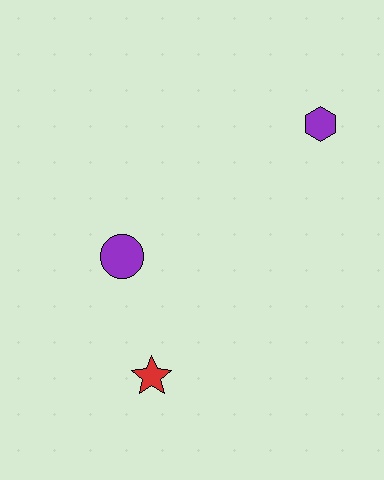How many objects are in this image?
There are 3 objects.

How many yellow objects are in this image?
There are no yellow objects.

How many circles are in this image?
There is 1 circle.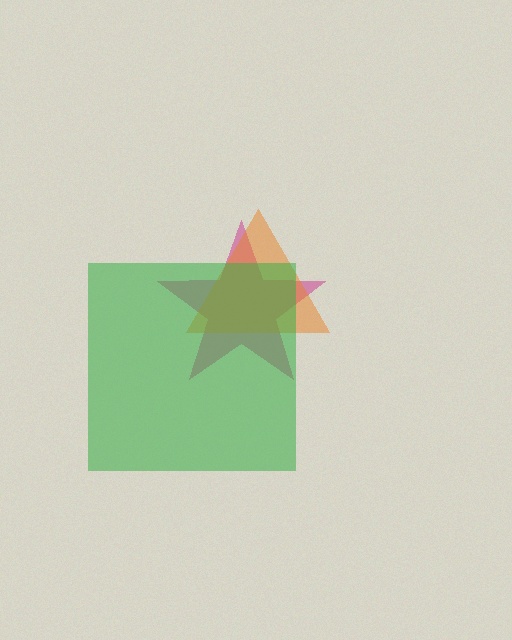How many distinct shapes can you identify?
There are 3 distinct shapes: a magenta star, an orange triangle, a green square.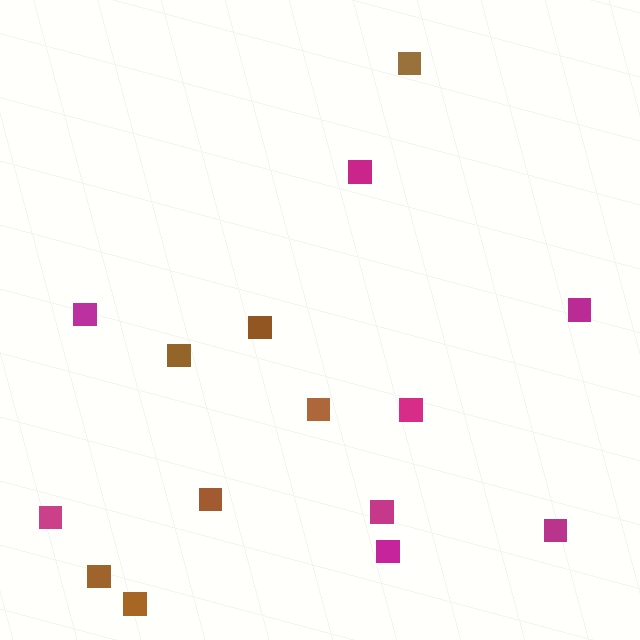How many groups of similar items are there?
There are 2 groups: one group of magenta squares (8) and one group of brown squares (7).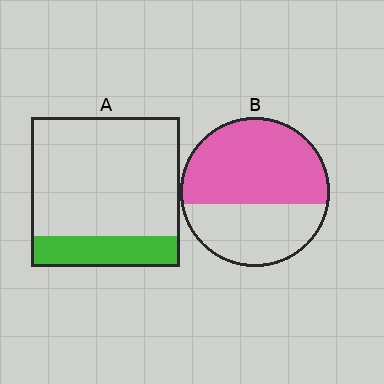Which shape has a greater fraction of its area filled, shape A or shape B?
Shape B.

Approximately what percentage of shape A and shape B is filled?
A is approximately 20% and B is approximately 60%.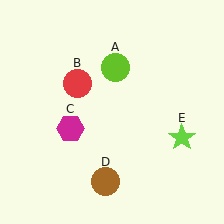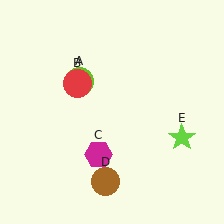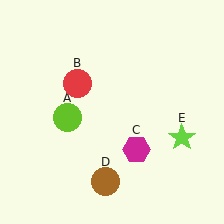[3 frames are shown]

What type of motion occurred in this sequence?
The lime circle (object A), magenta hexagon (object C) rotated counterclockwise around the center of the scene.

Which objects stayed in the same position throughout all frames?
Red circle (object B) and brown circle (object D) and lime star (object E) remained stationary.